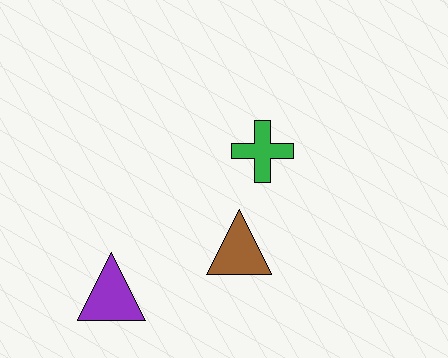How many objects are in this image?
There are 3 objects.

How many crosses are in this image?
There is 1 cross.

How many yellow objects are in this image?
There are no yellow objects.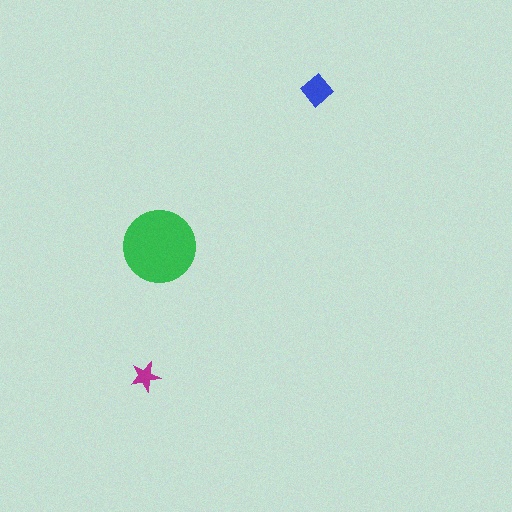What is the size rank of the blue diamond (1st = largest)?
2nd.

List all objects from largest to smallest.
The green circle, the blue diamond, the magenta star.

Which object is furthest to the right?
The blue diamond is rightmost.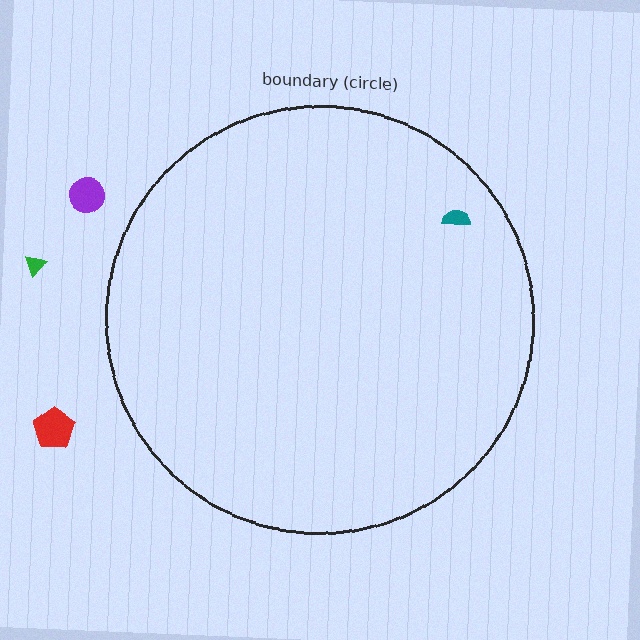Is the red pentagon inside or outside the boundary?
Outside.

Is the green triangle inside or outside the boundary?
Outside.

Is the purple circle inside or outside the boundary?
Outside.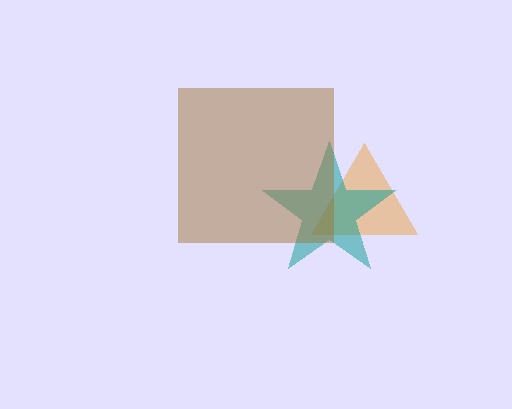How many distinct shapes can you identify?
There are 3 distinct shapes: an orange triangle, a teal star, a brown square.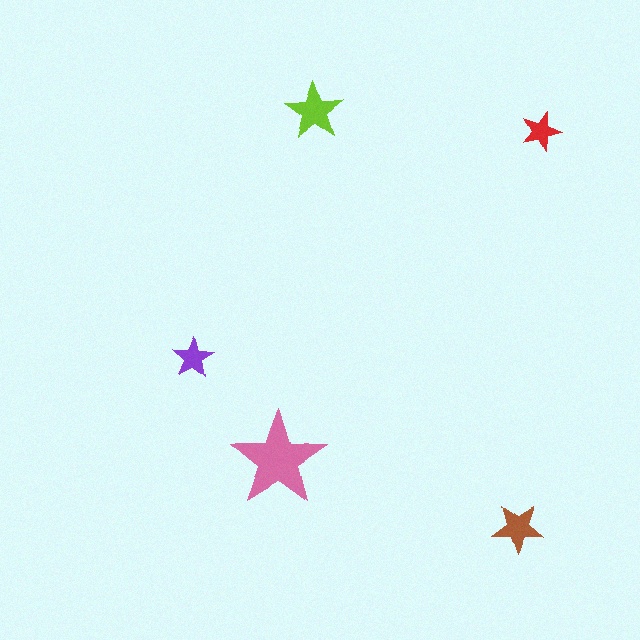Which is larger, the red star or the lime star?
The lime one.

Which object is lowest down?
The brown star is bottommost.